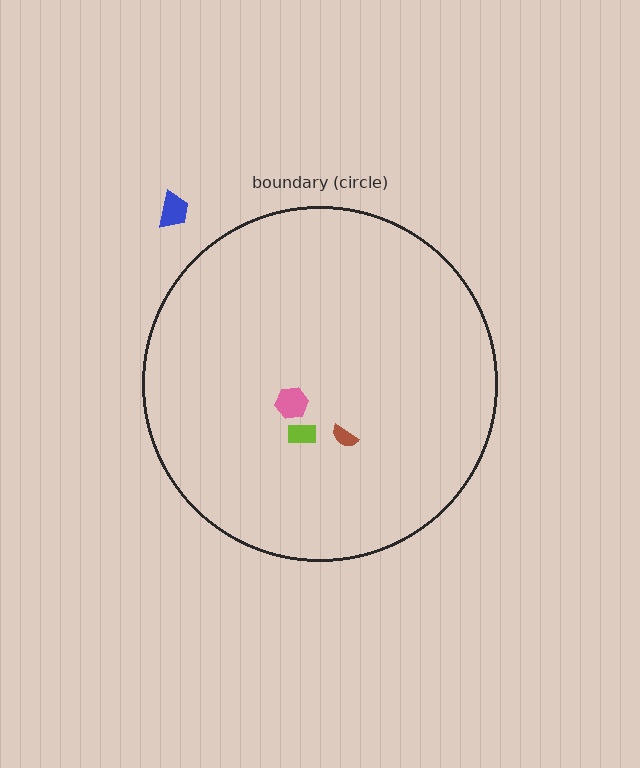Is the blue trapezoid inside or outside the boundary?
Outside.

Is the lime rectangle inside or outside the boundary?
Inside.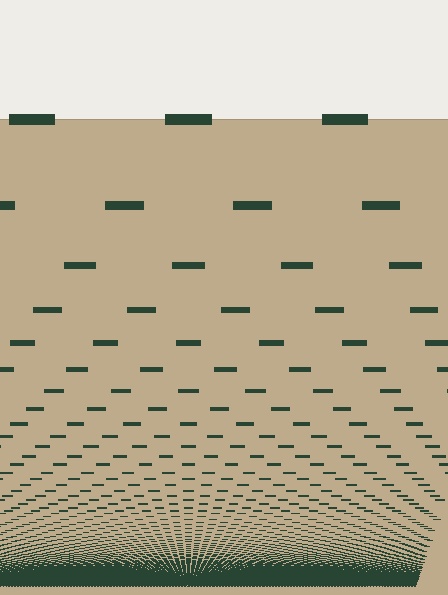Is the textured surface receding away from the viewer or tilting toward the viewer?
The surface appears to tilt toward the viewer. Texture elements get larger and sparser toward the top.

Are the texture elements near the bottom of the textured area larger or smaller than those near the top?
Smaller. The gradient is inverted — elements near the bottom are smaller and denser.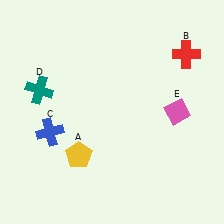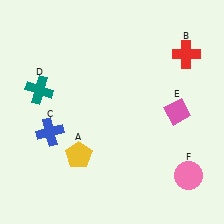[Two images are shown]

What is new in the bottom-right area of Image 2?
A pink circle (F) was added in the bottom-right area of Image 2.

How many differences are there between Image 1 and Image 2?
There is 1 difference between the two images.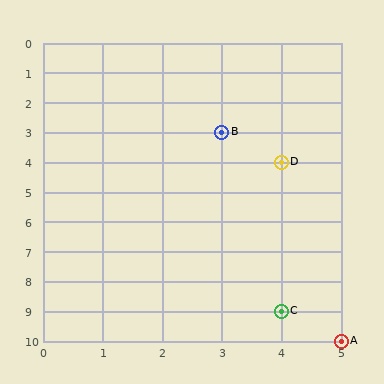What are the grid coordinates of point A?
Point A is at grid coordinates (5, 10).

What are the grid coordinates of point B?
Point B is at grid coordinates (3, 3).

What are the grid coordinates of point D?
Point D is at grid coordinates (4, 4).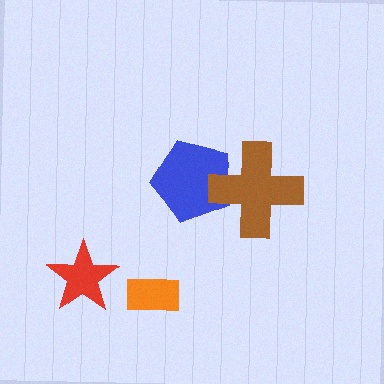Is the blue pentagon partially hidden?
Yes, it is partially covered by another shape.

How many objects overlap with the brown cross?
1 object overlaps with the brown cross.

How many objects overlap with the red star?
0 objects overlap with the red star.